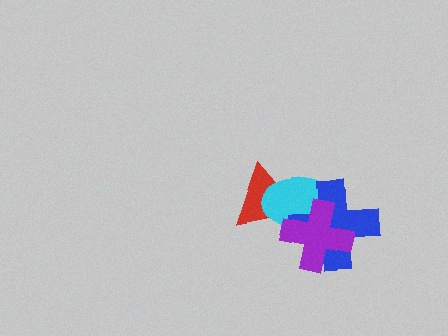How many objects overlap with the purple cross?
3 objects overlap with the purple cross.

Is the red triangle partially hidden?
Yes, it is partially covered by another shape.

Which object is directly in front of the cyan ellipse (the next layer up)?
The blue cross is directly in front of the cyan ellipse.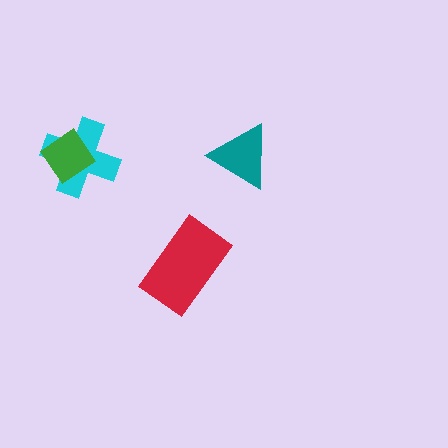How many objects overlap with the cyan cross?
1 object overlaps with the cyan cross.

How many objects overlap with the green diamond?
1 object overlaps with the green diamond.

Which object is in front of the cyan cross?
The green diamond is in front of the cyan cross.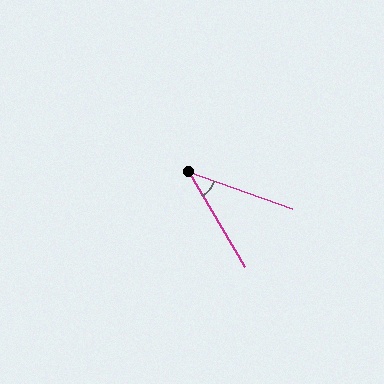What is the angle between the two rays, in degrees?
Approximately 40 degrees.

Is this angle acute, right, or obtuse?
It is acute.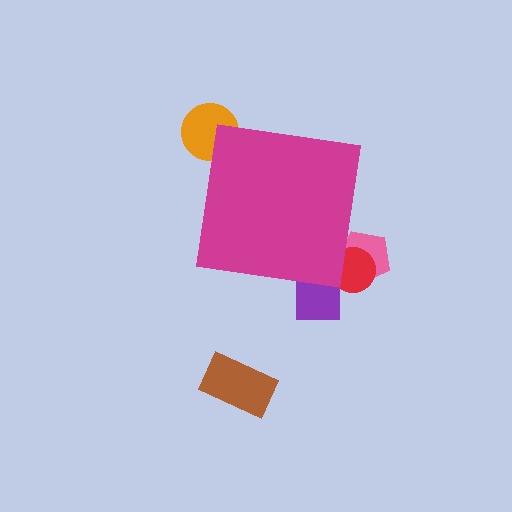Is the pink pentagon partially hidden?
Yes, the pink pentagon is partially hidden behind the magenta square.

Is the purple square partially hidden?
Yes, the purple square is partially hidden behind the magenta square.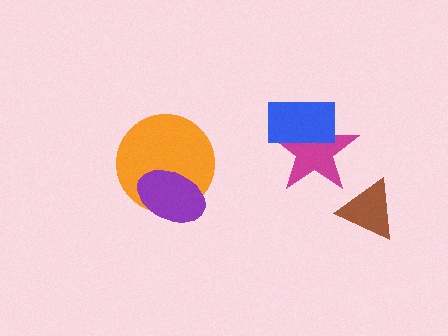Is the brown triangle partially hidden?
No, no other shape covers it.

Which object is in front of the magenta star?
The blue rectangle is in front of the magenta star.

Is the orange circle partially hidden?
Yes, it is partially covered by another shape.